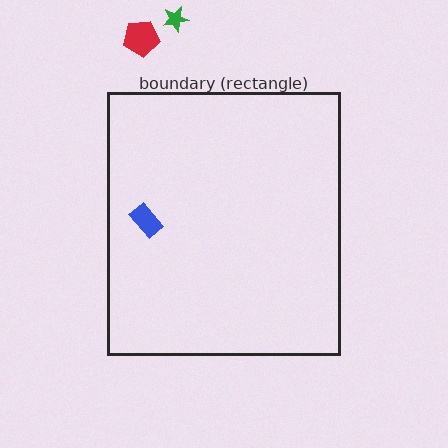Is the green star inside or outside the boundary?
Outside.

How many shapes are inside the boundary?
1 inside, 2 outside.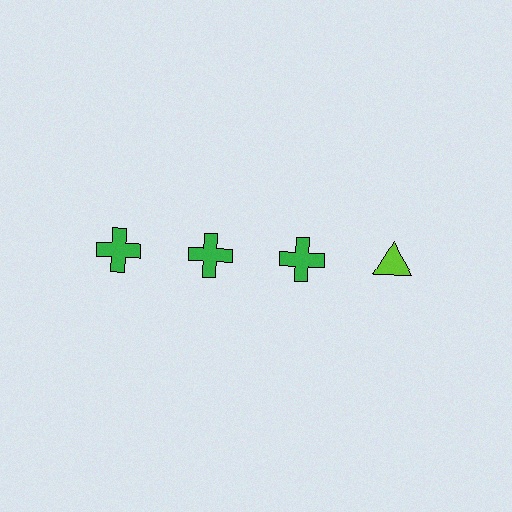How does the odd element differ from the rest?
It differs in both color (lime instead of green) and shape (triangle instead of cross).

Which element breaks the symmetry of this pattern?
The lime triangle in the top row, second from right column breaks the symmetry. All other shapes are green crosses.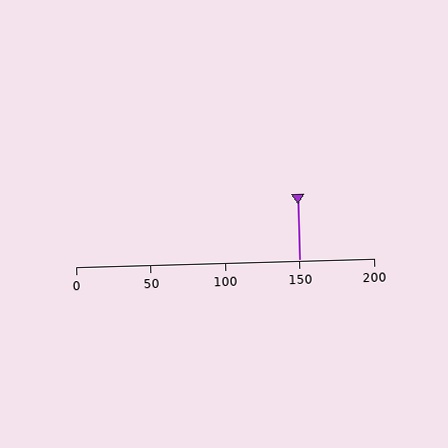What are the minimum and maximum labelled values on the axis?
The axis runs from 0 to 200.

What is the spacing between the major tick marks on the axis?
The major ticks are spaced 50 apart.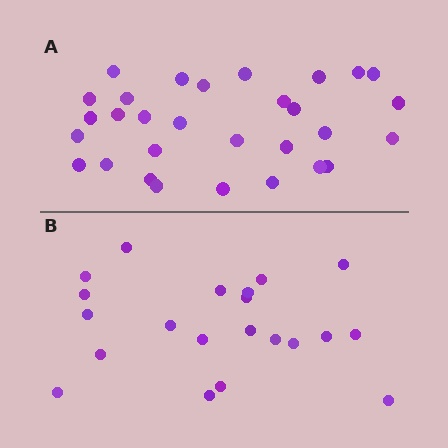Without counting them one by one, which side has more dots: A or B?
Region A (the top region) has more dots.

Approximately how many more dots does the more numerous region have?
Region A has roughly 8 or so more dots than region B.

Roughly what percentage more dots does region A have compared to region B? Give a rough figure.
About 45% more.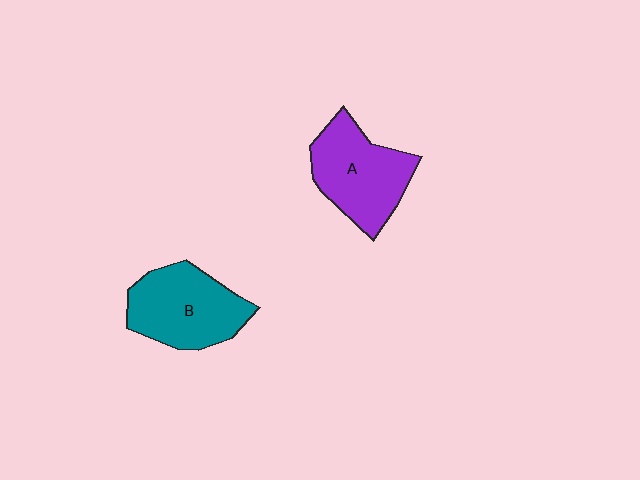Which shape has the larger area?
Shape B (teal).